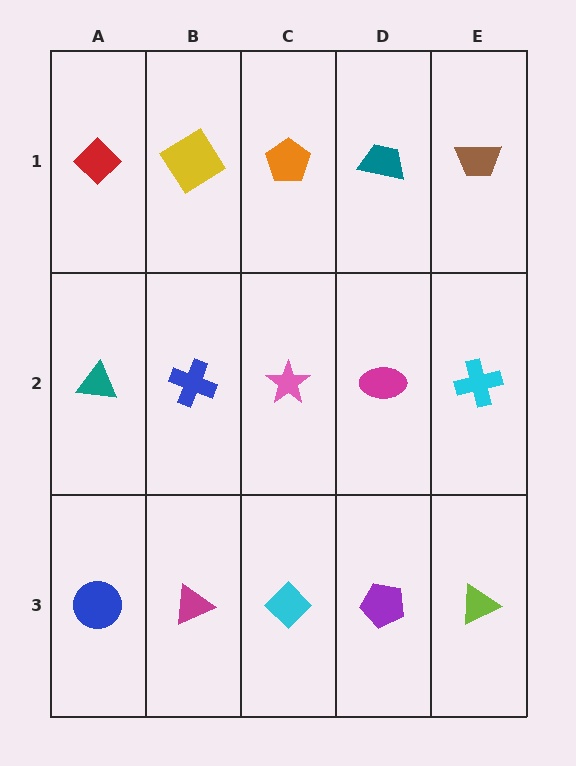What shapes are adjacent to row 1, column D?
A magenta ellipse (row 2, column D), an orange pentagon (row 1, column C), a brown trapezoid (row 1, column E).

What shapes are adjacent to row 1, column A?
A teal triangle (row 2, column A), a yellow diamond (row 1, column B).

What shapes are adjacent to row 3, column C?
A pink star (row 2, column C), a magenta triangle (row 3, column B), a purple pentagon (row 3, column D).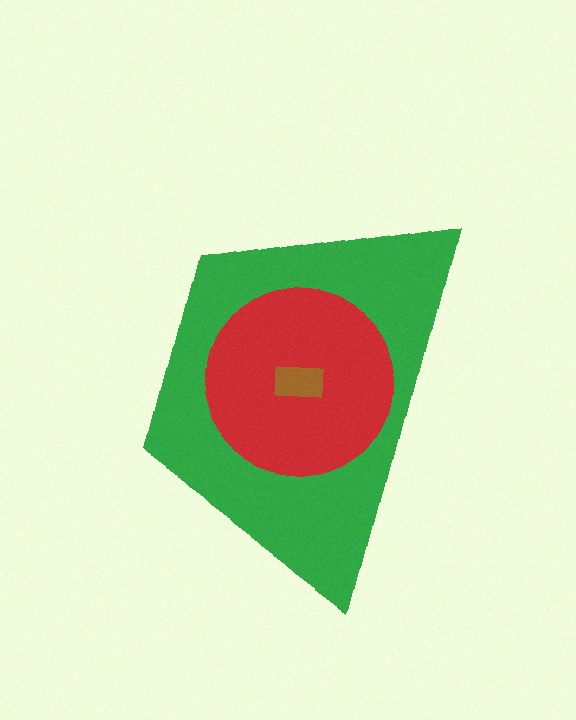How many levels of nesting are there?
3.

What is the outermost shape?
The green trapezoid.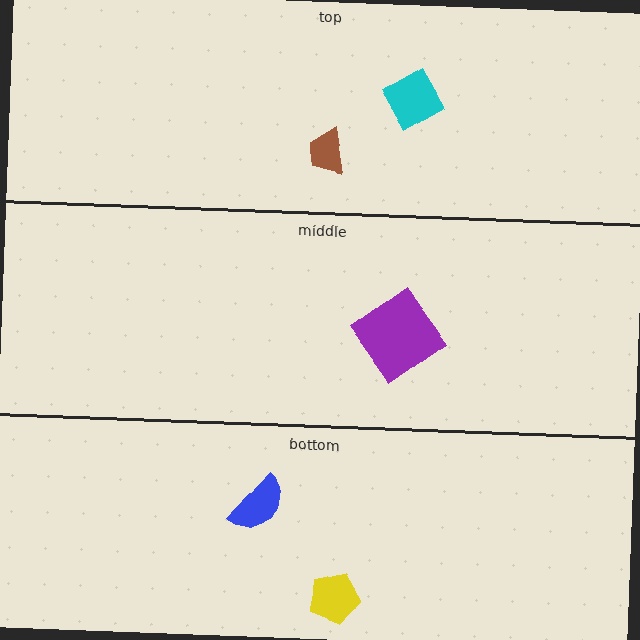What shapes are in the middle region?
The purple diamond.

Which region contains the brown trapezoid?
The top region.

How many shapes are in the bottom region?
2.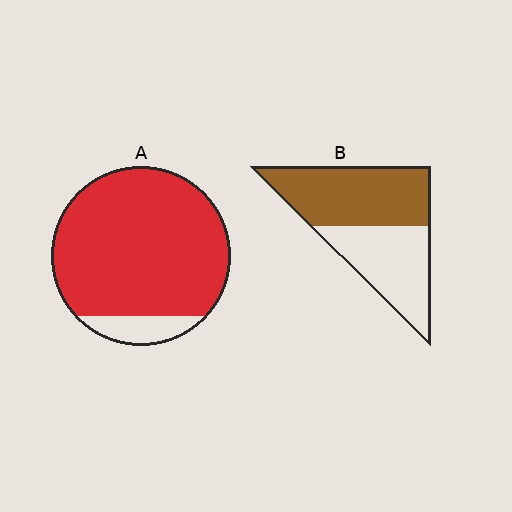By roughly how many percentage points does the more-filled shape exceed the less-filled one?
By roughly 35 percentage points (A over B).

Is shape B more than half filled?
Yes.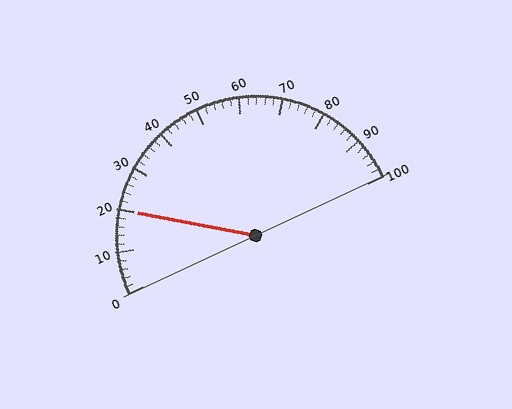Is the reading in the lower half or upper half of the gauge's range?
The reading is in the lower half of the range (0 to 100).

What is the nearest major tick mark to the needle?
The nearest major tick mark is 20.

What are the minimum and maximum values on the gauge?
The gauge ranges from 0 to 100.